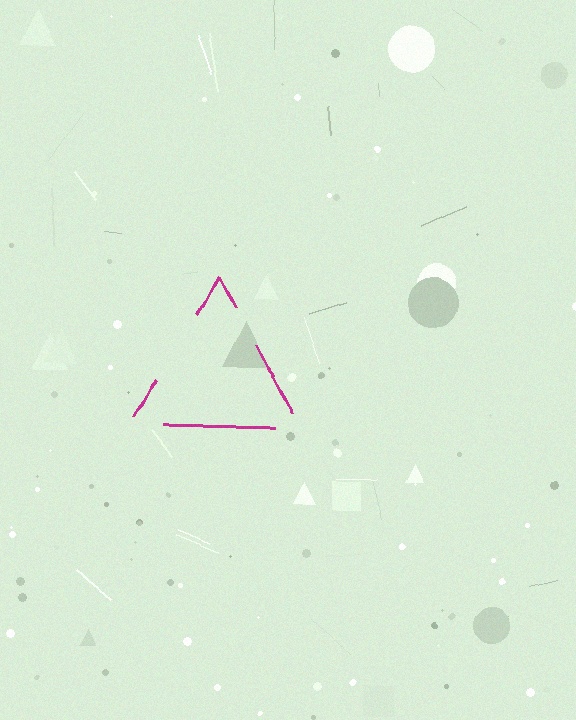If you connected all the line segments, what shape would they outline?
They would outline a triangle.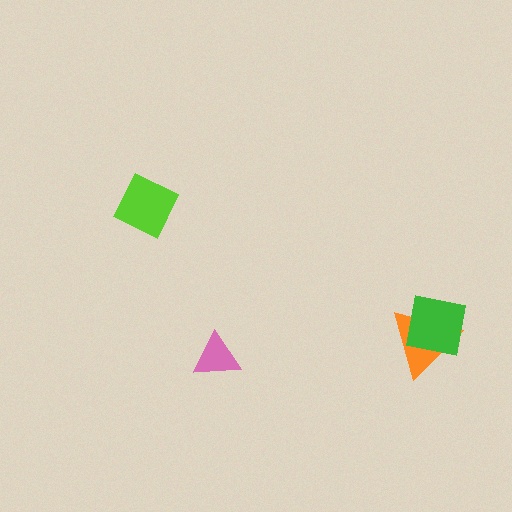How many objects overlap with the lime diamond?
0 objects overlap with the lime diamond.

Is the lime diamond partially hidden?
No, no other shape covers it.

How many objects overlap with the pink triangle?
0 objects overlap with the pink triangle.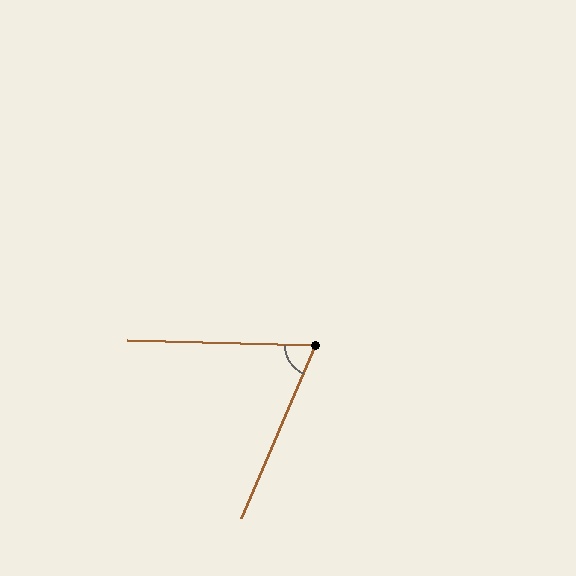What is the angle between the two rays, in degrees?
Approximately 68 degrees.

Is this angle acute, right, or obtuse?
It is acute.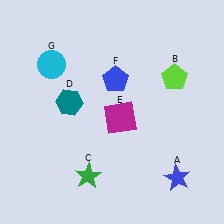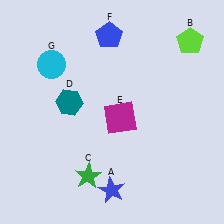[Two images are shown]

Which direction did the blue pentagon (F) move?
The blue pentagon (F) moved up.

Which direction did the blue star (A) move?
The blue star (A) moved left.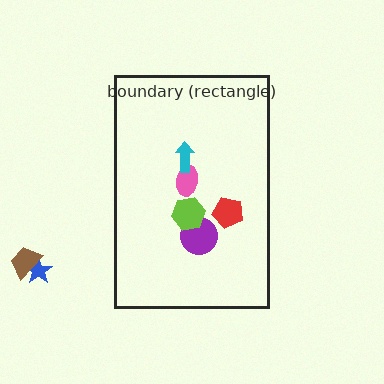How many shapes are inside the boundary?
5 inside, 2 outside.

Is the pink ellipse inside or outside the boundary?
Inside.